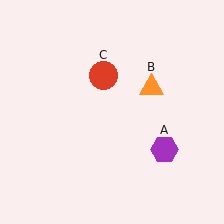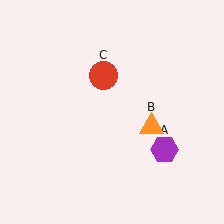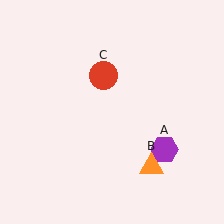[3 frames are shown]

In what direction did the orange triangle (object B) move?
The orange triangle (object B) moved down.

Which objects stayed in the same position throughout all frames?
Purple hexagon (object A) and red circle (object C) remained stationary.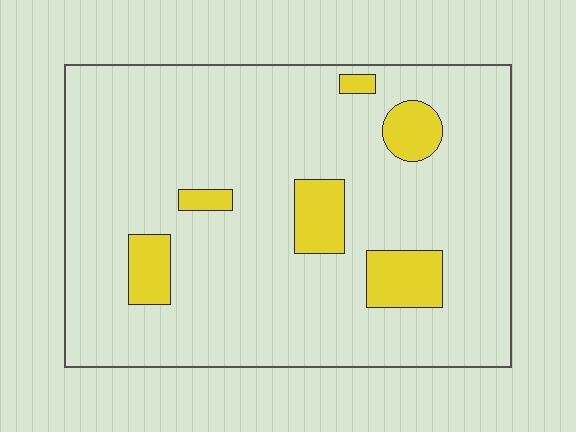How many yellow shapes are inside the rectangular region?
6.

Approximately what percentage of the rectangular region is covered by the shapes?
Approximately 10%.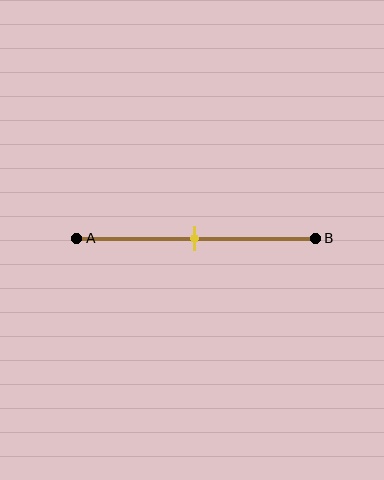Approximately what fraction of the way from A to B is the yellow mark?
The yellow mark is approximately 50% of the way from A to B.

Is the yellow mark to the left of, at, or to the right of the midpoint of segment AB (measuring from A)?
The yellow mark is approximately at the midpoint of segment AB.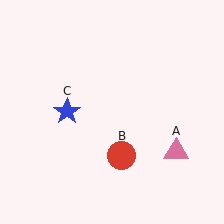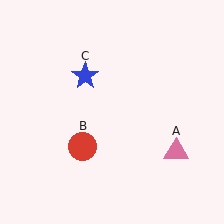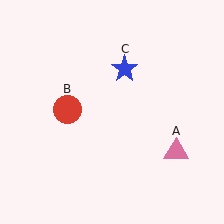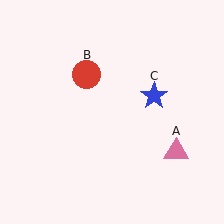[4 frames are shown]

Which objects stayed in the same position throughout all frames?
Pink triangle (object A) remained stationary.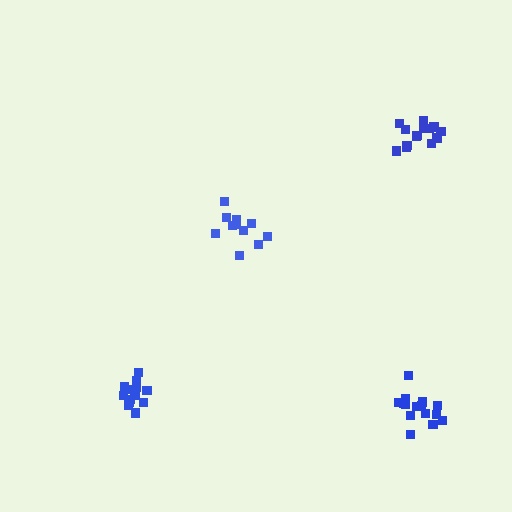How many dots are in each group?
Group 1: 11 dots, Group 2: 16 dots, Group 3: 15 dots, Group 4: 14 dots (56 total).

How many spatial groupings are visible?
There are 4 spatial groupings.